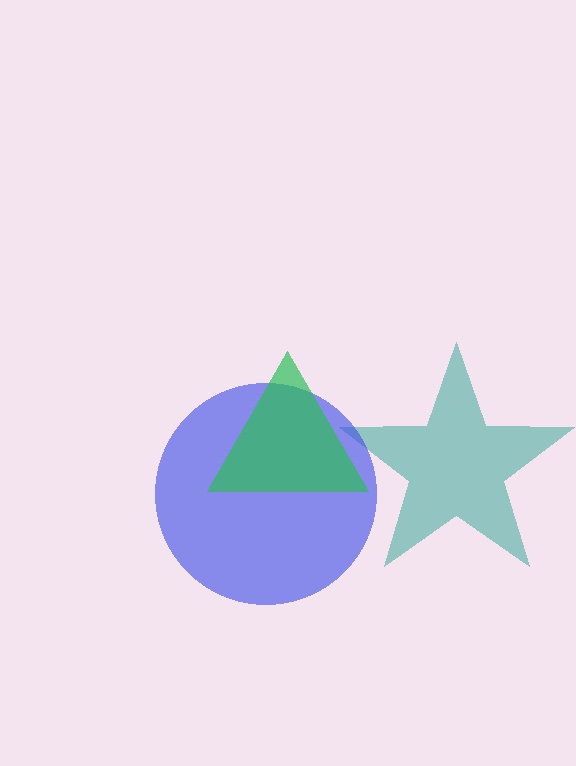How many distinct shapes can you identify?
There are 3 distinct shapes: a teal star, a blue circle, a green triangle.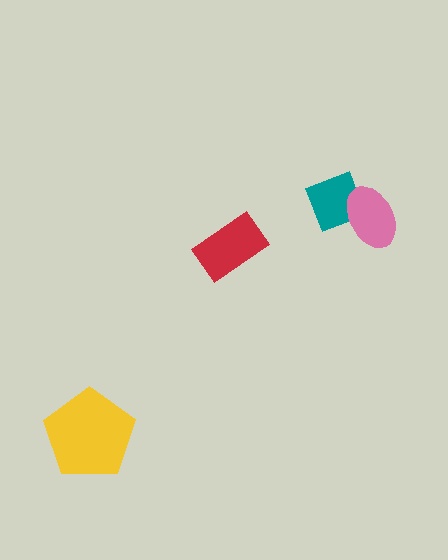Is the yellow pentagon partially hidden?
No, no other shape covers it.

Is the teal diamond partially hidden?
Yes, it is partially covered by another shape.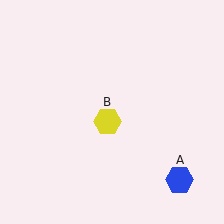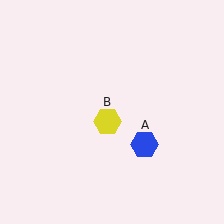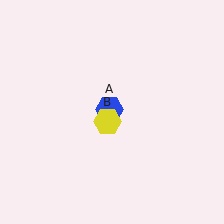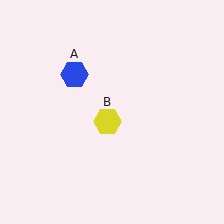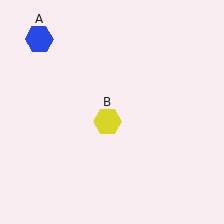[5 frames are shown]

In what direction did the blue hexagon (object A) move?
The blue hexagon (object A) moved up and to the left.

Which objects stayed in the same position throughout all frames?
Yellow hexagon (object B) remained stationary.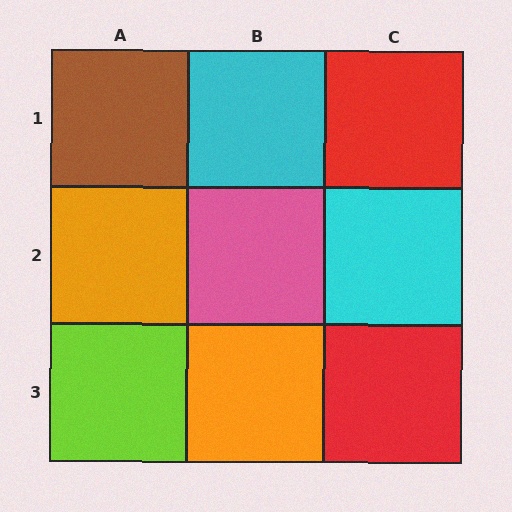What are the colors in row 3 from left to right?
Lime, orange, red.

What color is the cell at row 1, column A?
Brown.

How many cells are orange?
2 cells are orange.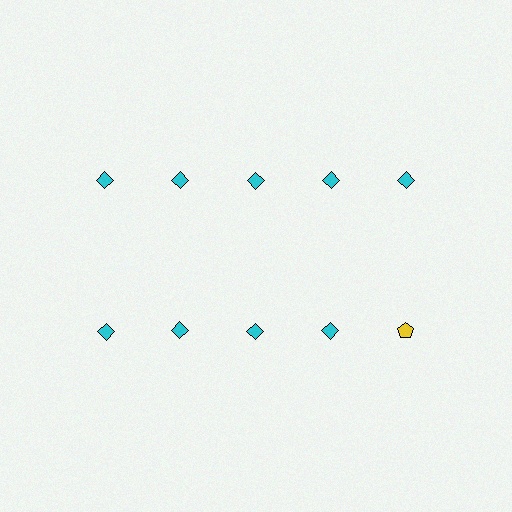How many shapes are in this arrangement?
There are 10 shapes arranged in a grid pattern.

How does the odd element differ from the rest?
It differs in both color (yellow instead of cyan) and shape (pentagon instead of diamond).